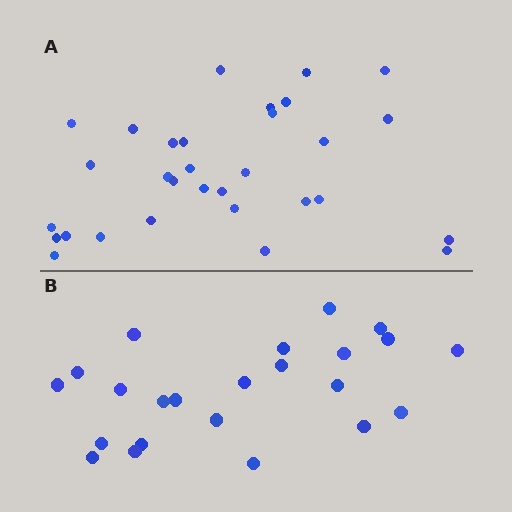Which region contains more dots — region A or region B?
Region A (the top region) has more dots.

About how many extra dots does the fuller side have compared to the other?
Region A has roughly 8 or so more dots than region B.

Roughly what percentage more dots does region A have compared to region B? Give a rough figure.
About 35% more.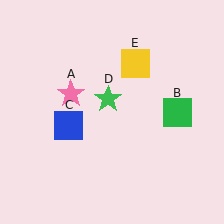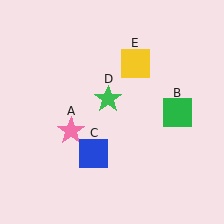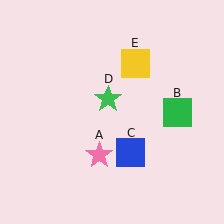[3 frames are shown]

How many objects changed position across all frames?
2 objects changed position: pink star (object A), blue square (object C).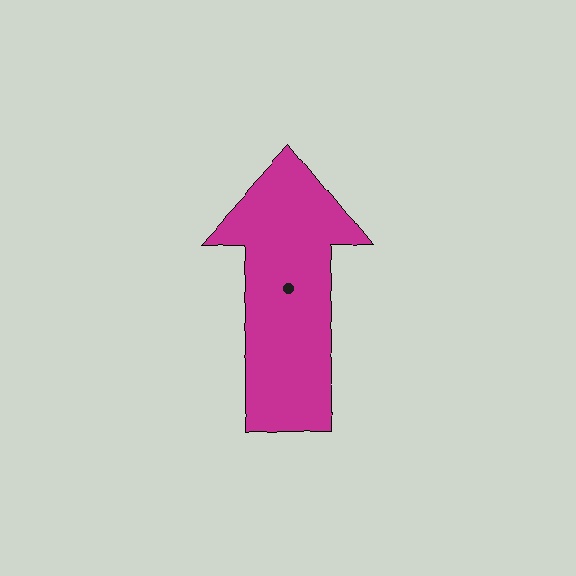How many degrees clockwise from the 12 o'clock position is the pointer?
Approximately 2 degrees.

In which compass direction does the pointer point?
North.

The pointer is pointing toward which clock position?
Roughly 12 o'clock.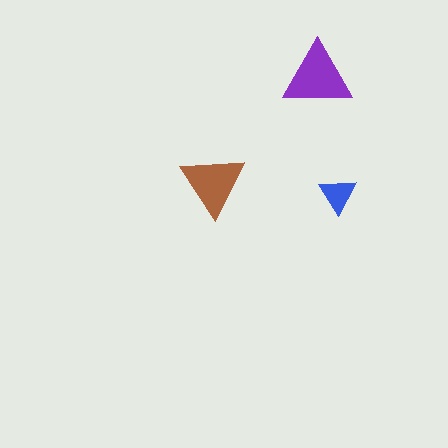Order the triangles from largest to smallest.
the purple one, the brown one, the blue one.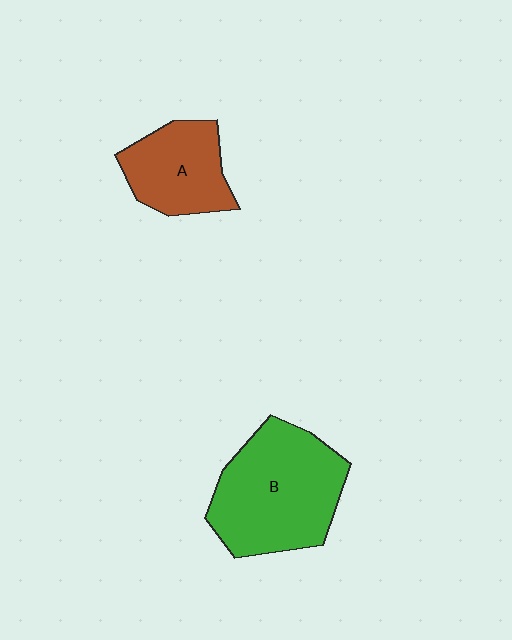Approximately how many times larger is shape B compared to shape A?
Approximately 1.7 times.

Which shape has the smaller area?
Shape A (brown).